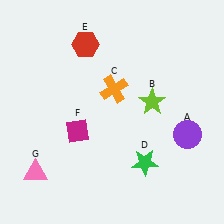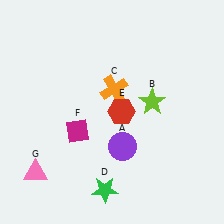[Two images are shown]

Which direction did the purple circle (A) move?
The purple circle (A) moved left.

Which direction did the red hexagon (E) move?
The red hexagon (E) moved down.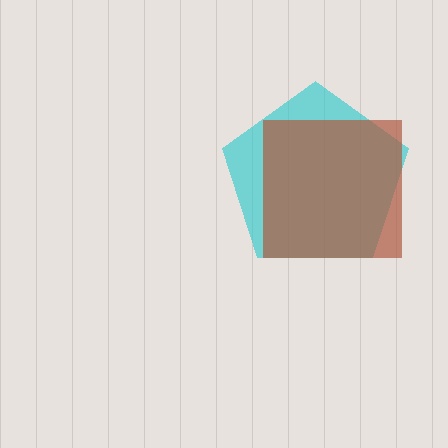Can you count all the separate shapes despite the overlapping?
Yes, there are 2 separate shapes.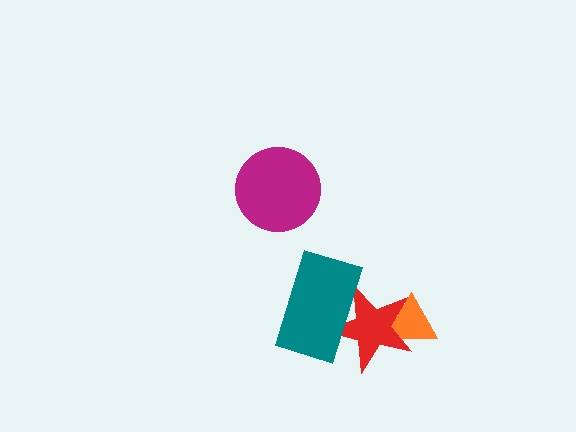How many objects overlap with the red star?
2 objects overlap with the red star.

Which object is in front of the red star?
The teal rectangle is in front of the red star.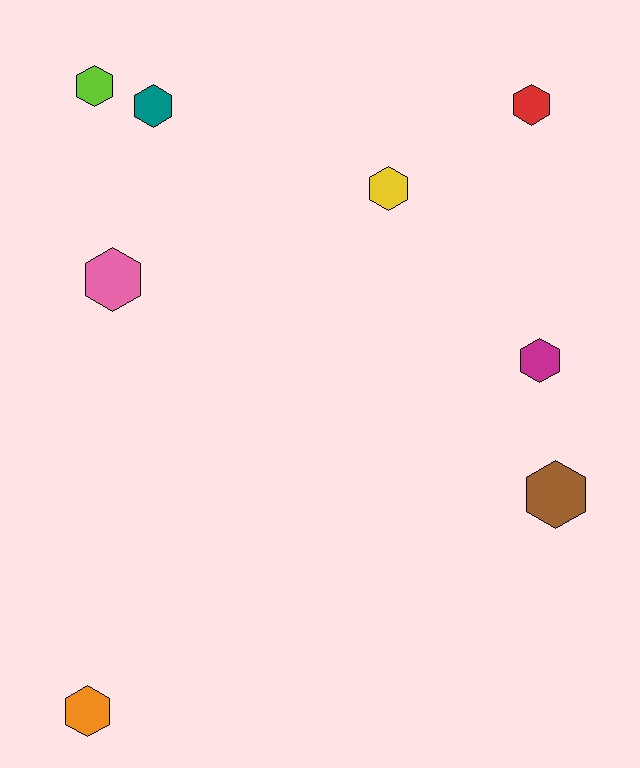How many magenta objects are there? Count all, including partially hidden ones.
There is 1 magenta object.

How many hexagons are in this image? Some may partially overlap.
There are 8 hexagons.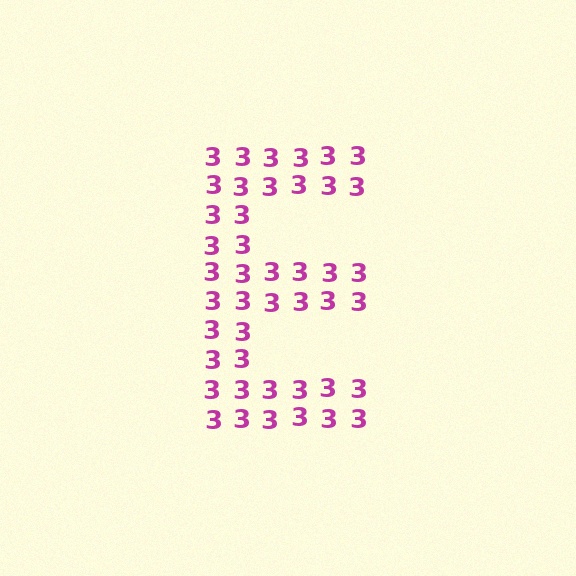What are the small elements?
The small elements are digit 3's.